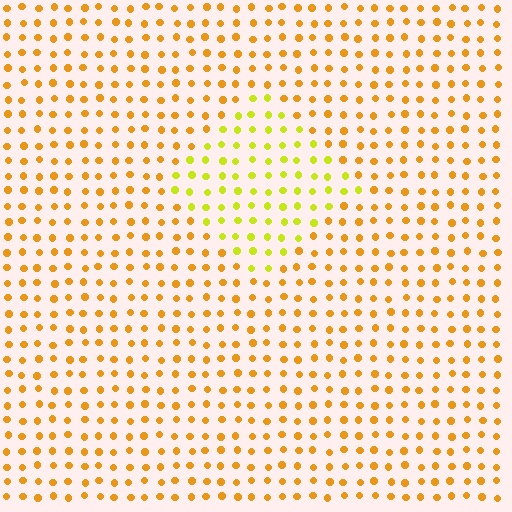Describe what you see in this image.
The image is filled with small orange elements in a uniform arrangement. A diamond-shaped region is visible where the elements are tinted to a slightly different hue, forming a subtle color boundary.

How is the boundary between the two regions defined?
The boundary is defined purely by a slight shift in hue (about 33 degrees). Spacing, size, and orientation are identical on both sides.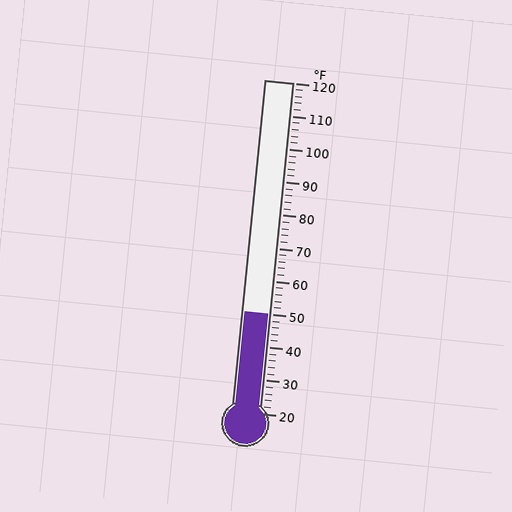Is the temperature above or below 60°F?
The temperature is below 60°F.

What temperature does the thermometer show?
The thermometer shows approximately 50°F.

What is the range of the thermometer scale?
The thermometer scale ranges from 20°F to 120°F.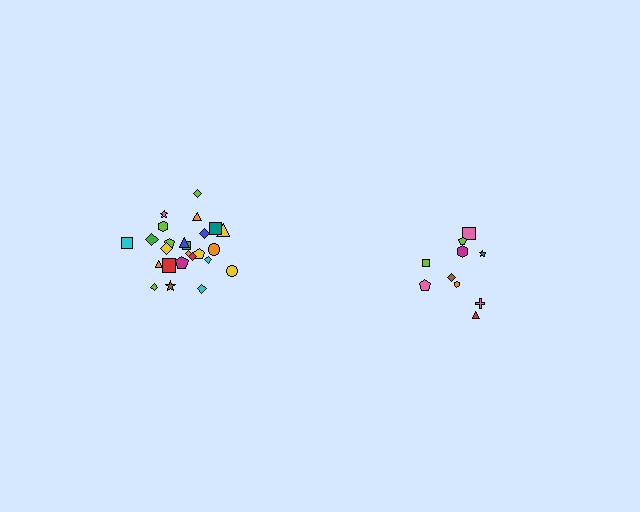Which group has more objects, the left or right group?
The left group.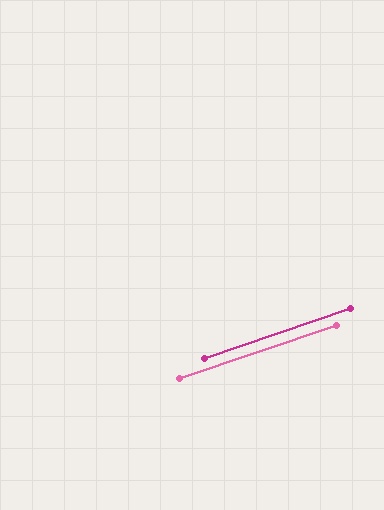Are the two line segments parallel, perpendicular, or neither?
Parallel — their directions differ by only 0.3°.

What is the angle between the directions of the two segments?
Approximately 0 degrees.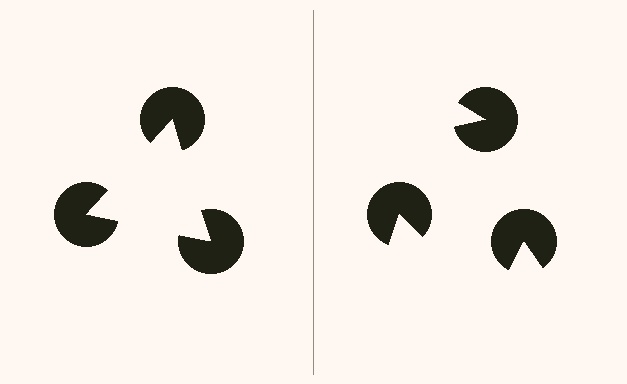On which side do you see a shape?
An illusory triangle appears on the left side. On the right side the wedge cuts are rotated, so no coherent shape forms.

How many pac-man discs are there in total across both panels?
6 — 3 on each side.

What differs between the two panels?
The pac-man discs are positioned identically on both sides; only the wedge orientations differ. On the left they align to a triangle; on the right they are misaligned.